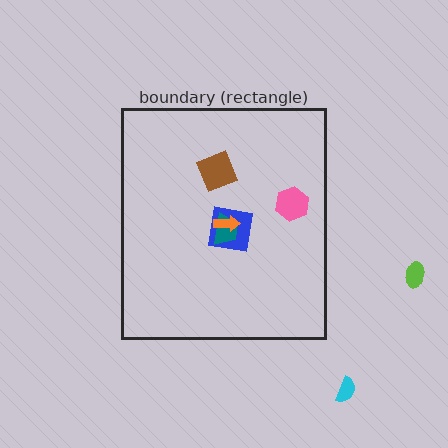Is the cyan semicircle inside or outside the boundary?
Outside.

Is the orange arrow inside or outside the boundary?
Inside.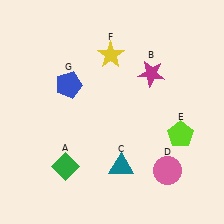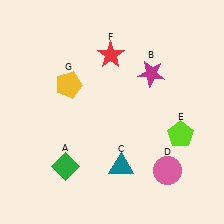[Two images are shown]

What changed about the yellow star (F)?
In Image 1, F is yellow. In Image 2, it changed to red.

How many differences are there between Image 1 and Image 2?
There are 2 differences between the two images.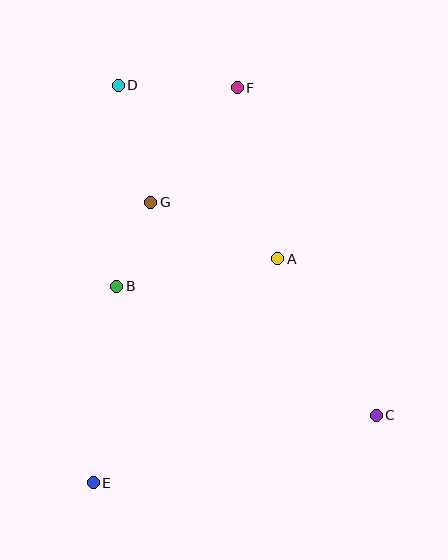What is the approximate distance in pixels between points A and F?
The distance between A and F is approximately 176 pixels.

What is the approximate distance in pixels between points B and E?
The distance between B and E is approximately 198 pixels.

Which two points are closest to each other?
Points B and G are closest to each other.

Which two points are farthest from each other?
Points E and F are farthest from each other.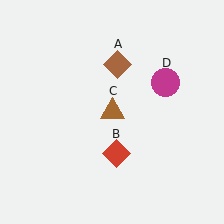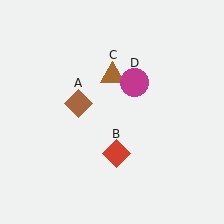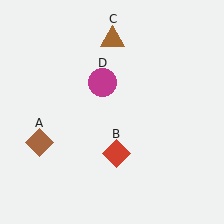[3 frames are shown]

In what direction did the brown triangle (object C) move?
The brown triangle (object C) moved up.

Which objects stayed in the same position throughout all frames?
Red diamond (object B) remained stationary.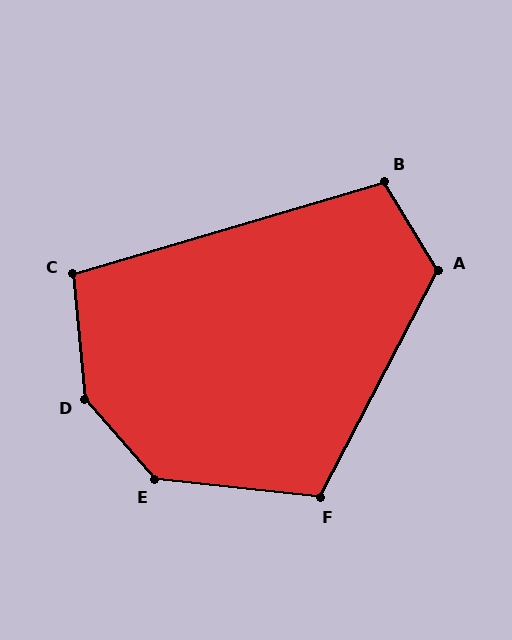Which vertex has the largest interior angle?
D, at approximately 144 degrees.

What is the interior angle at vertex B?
Approximately 105 degrees (obtuse).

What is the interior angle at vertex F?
Approximately 111 degrees (obtuse).